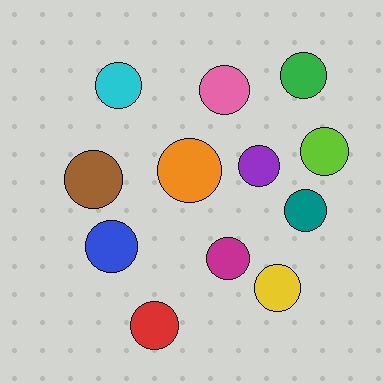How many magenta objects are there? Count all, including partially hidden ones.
There is 1 magenta object.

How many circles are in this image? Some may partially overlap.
There are 12 circles.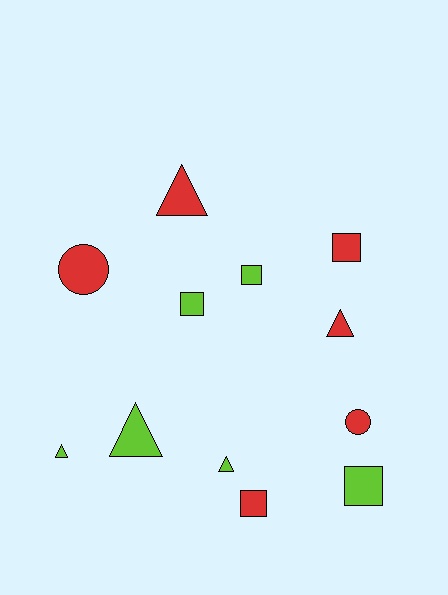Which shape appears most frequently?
Square, with 5 objects.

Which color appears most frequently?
Red, with 6 objects.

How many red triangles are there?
There are 2 red triangles.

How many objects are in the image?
There are 12 objects.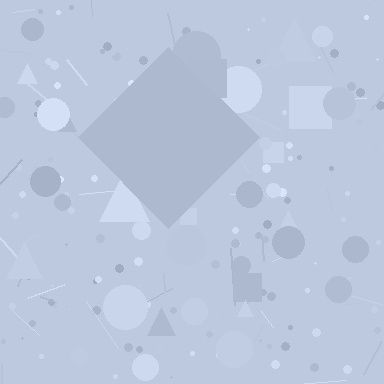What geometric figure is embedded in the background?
A diamond is embedded in the background.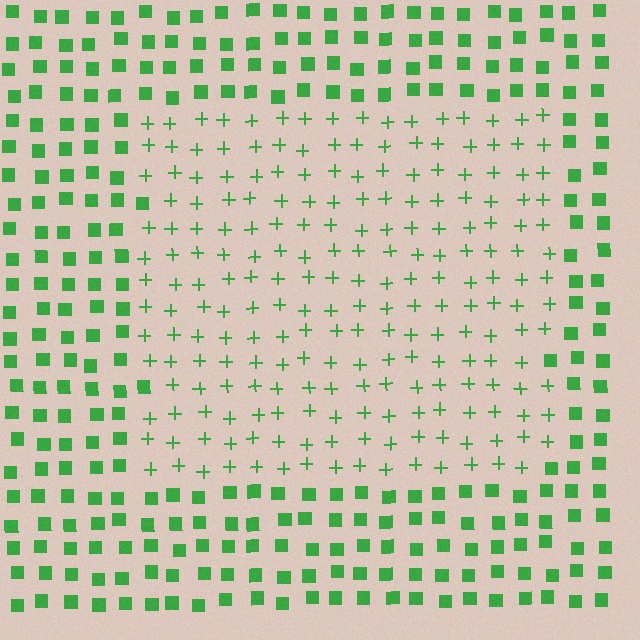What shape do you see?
I see a rectangle.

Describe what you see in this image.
The image is filled with small green elements arranged in a uniform grid. A rectangle-shaped region contains plus signs, while the surrounding area contains squares. The boundary is defined purely by the change in element shape.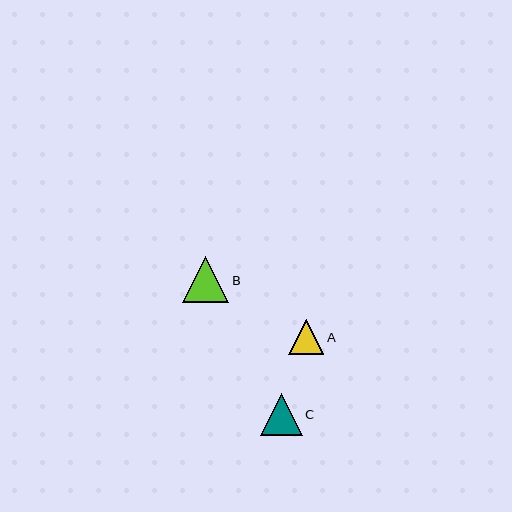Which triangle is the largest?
Triangle B is the largest with a size of approximately 46 pixels.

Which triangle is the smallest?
Triangle A is the smallest with a size of approximately 35 pixels.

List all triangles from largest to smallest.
From largest to smallest: B, C, A.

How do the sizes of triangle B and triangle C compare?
Triangle B and triangle C are approximately the same size.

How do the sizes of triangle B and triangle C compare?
Triangle B and triangle C are approximately the same size.